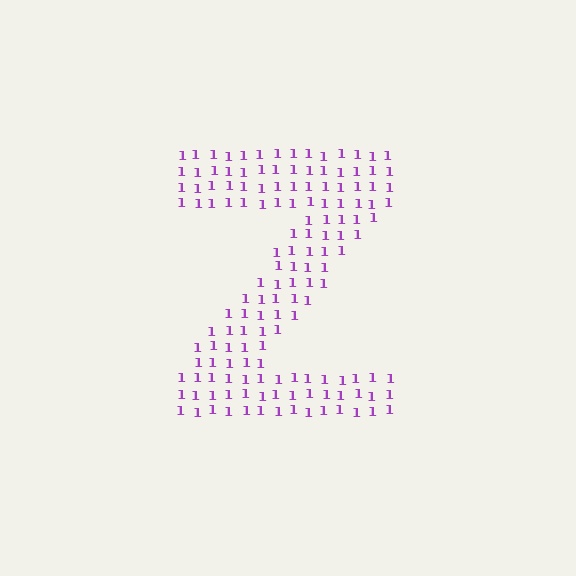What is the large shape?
The large shape is the letter Z.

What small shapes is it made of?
It is made of small digit 1's.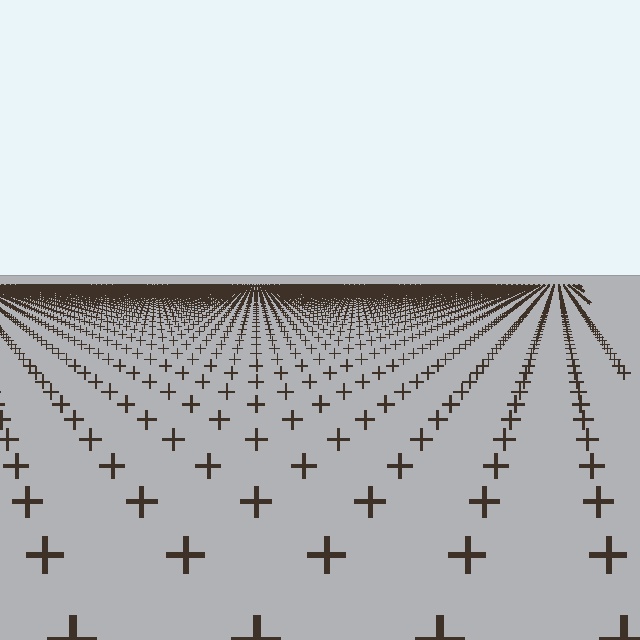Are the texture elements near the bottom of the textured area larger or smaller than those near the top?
Larger. Near the bottom, elements are closer to the viewer and appear at a bigger on-screen size.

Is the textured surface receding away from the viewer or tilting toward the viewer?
The surface is receding away from the viewer. Texture elements get smaller and denser toward the top.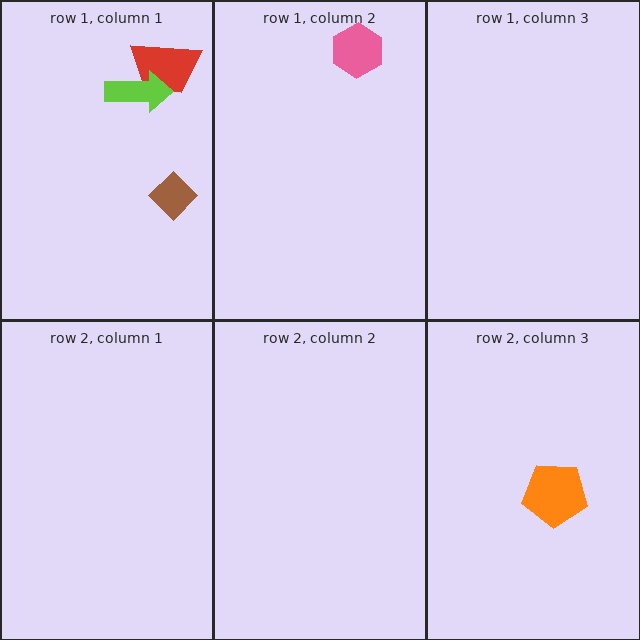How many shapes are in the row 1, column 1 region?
3.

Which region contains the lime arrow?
The row 1, column 1 region.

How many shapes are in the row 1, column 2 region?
1.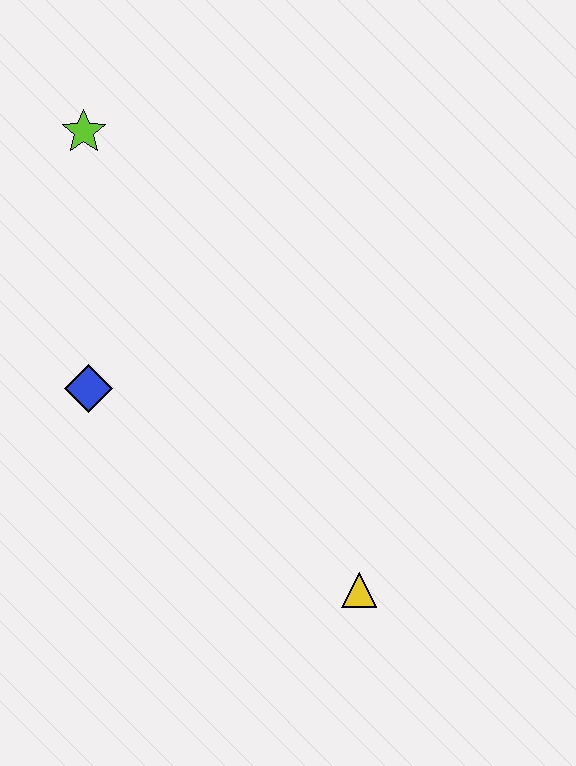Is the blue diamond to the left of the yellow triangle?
Yes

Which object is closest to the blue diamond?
The lime star is closest to the blue diamond.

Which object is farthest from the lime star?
The yellow triangle is farthest from the lime star.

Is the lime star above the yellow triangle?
Yes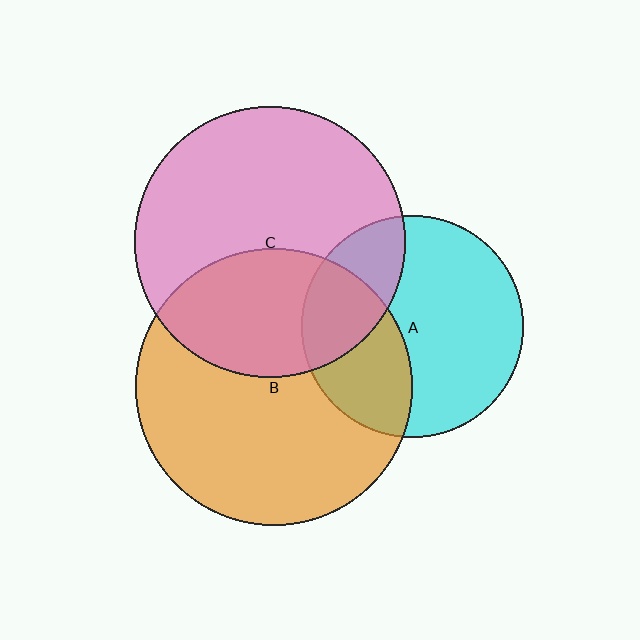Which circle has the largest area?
Circle B (orange).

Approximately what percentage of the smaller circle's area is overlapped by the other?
Approximately 25%.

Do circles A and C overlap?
Yes.